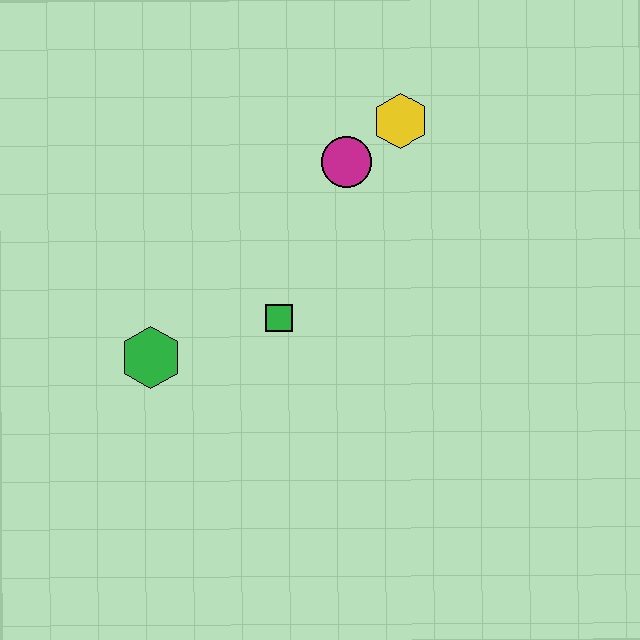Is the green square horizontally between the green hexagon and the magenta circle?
Yes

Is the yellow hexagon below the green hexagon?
No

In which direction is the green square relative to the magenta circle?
The green square is below the magenta circle.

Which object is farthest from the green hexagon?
The yellow hexagon is farthest from the green hexagon.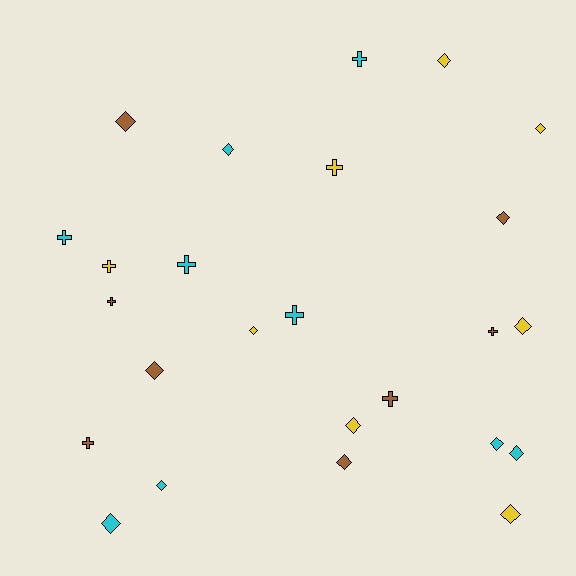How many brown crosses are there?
There are 4 brown crosses.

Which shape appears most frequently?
Diamond, with 15 objects.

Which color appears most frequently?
Cyan, with 9 objects.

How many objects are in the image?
There are 25 objects.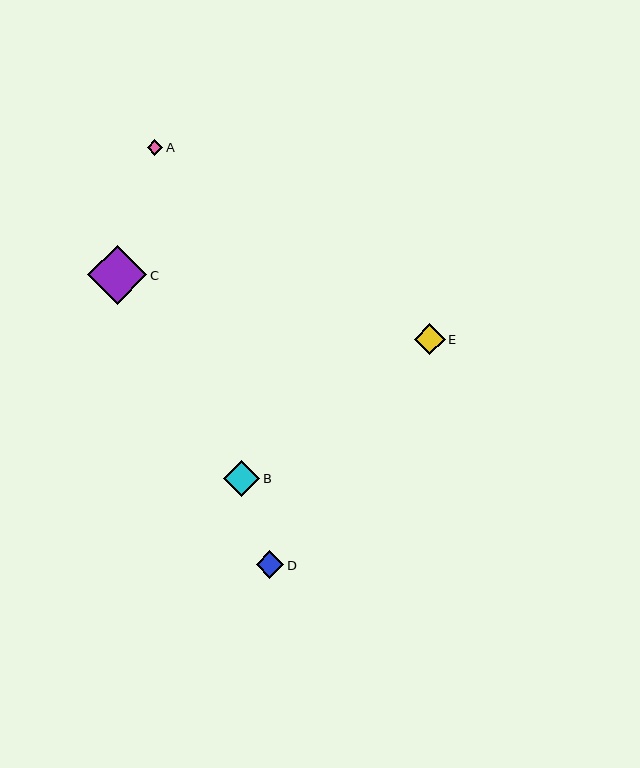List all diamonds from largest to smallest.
From largest to smallest: C, B, E, D, A.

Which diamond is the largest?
Diamond C is the largest with a size of approximately 59 pixels.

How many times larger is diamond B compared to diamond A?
Diamond B is approximately 2.3 times the size of diamond A.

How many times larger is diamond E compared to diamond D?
Diamond E is approximately 1.1 times the size of diamond D.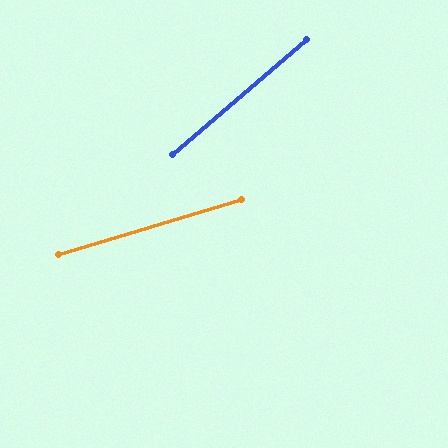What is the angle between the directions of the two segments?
Approximately 24 degrees.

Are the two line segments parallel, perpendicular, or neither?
Neither parallel nor perpendicular — they differ by about 24°.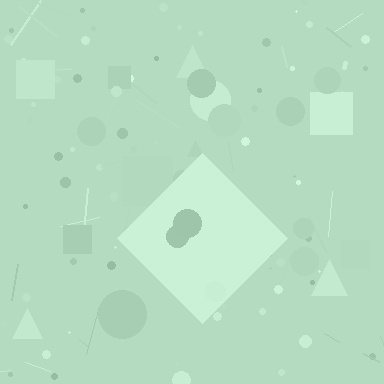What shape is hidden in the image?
A diamond is hidden in the image.